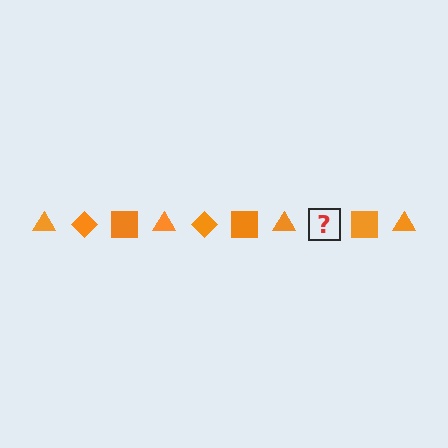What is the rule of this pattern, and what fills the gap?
The rule is that the pattern cycles through triangle, diamond, square shapes in orange. The gap should be filled with an orange diamond.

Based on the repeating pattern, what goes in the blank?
The blank should be an orange diamond.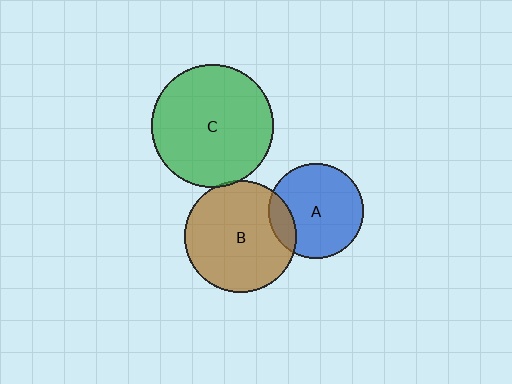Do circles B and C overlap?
Yes.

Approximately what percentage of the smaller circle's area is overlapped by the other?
Approximately 5%.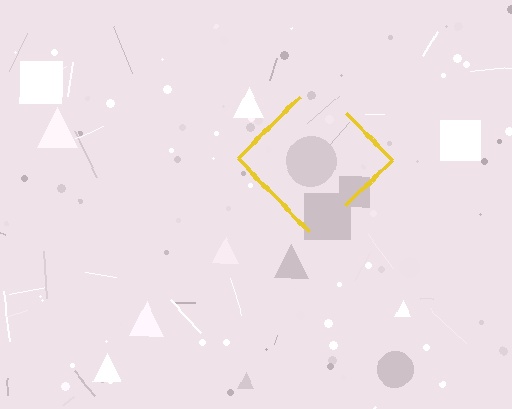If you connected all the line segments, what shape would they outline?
They would outline a diamond.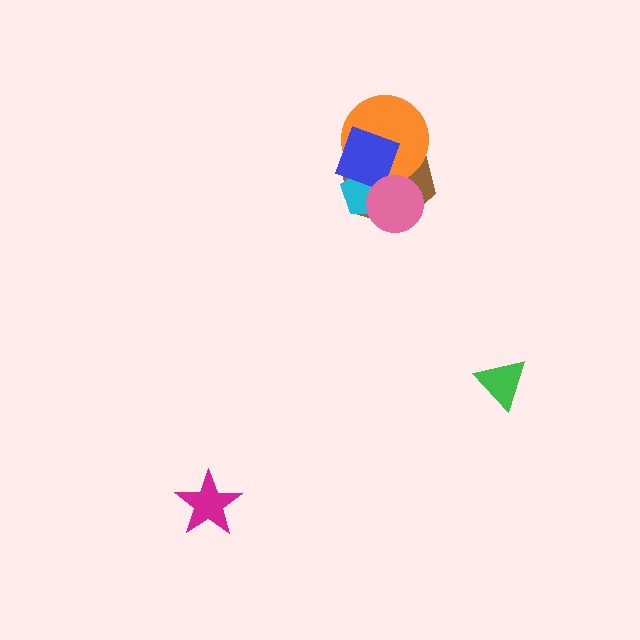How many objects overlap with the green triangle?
0 objects overlap with the green triangle.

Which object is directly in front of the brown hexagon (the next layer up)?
The cyan pentagon is directly in front of the brown hexagon.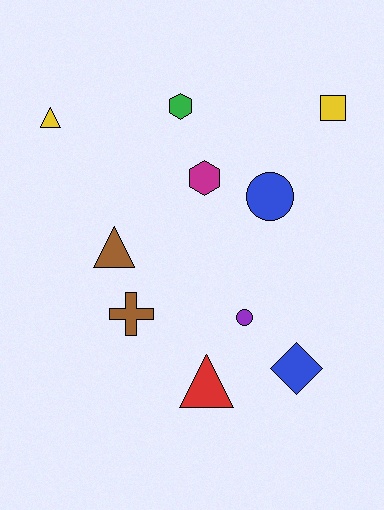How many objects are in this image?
There are 10 objects.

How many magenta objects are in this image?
There is 1 magenta object.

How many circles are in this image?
There are 2 circles.